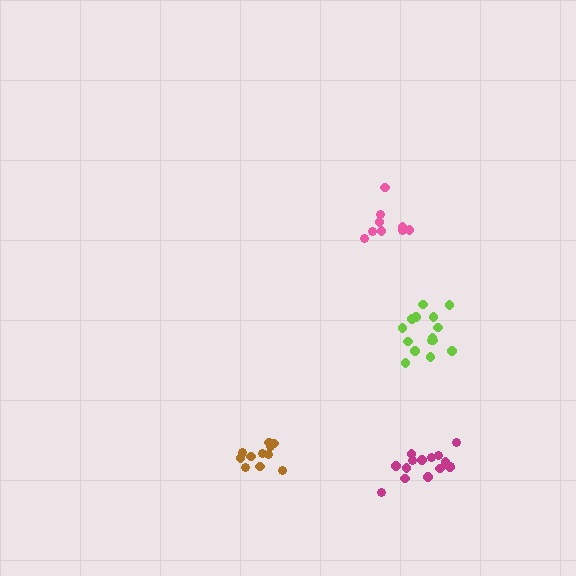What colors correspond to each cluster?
The clusters are colored: brown, magenta, lime, pink.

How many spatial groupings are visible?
There are 4 spatial groupings.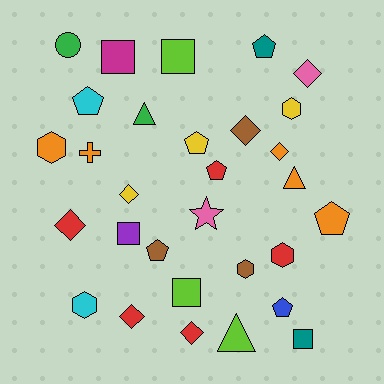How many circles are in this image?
There is 1 circle.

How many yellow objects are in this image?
There are 3 yellow objects.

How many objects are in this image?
There are 30 objects.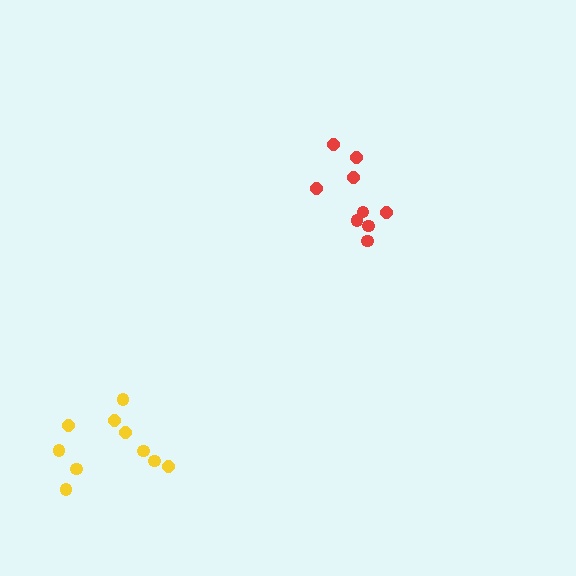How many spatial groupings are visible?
There are 2 spatial groupings.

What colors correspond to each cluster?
The clusters are colored: yellow, red.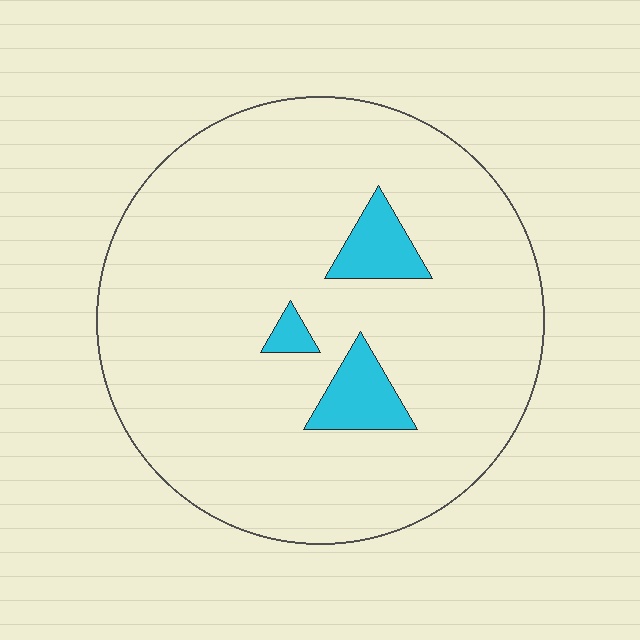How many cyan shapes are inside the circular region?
3.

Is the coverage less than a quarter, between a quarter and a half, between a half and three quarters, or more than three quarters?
Less than a quarter.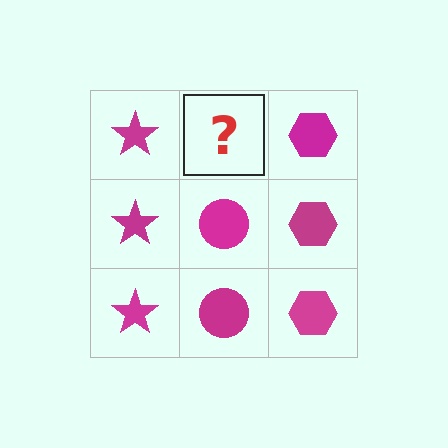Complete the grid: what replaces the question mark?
The question mark should be replaced with a magenta circle.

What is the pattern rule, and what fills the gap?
The rule is that each column has a consistent shape. The gap should be filled with a magenta circle.